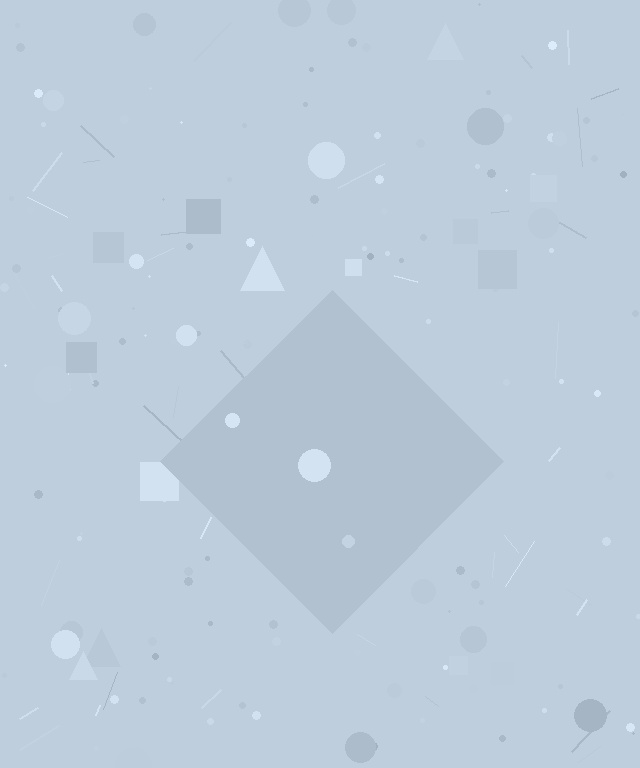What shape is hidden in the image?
A diamond is hidden in the image.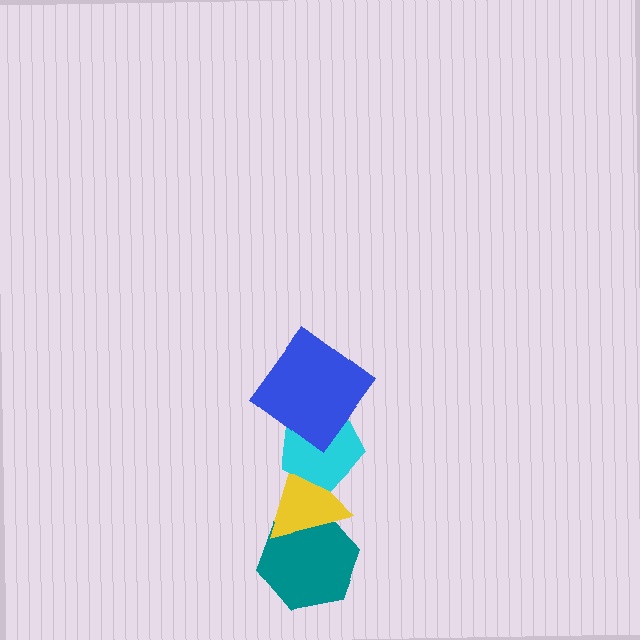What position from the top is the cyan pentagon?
The cyan pentagon is 2nd from the top.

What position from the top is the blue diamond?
The blue diamond is 1st from the top.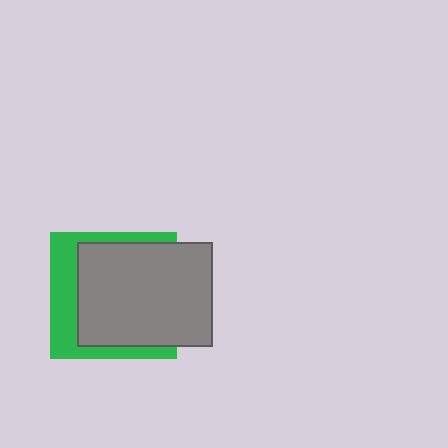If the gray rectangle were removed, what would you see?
You would see the complete green square.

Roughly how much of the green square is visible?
A small part of it is visible (roughly 35%).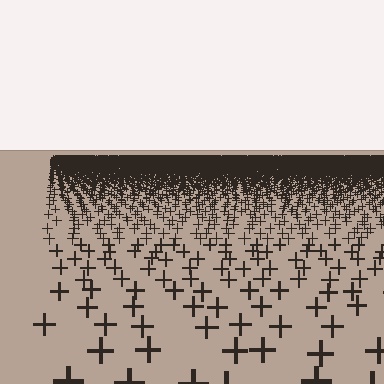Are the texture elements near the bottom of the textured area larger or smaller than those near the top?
Larger. Near the bottom, elements are closer to the viewer and appear at a bigger on-screen size.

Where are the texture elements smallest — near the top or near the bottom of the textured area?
Near the top.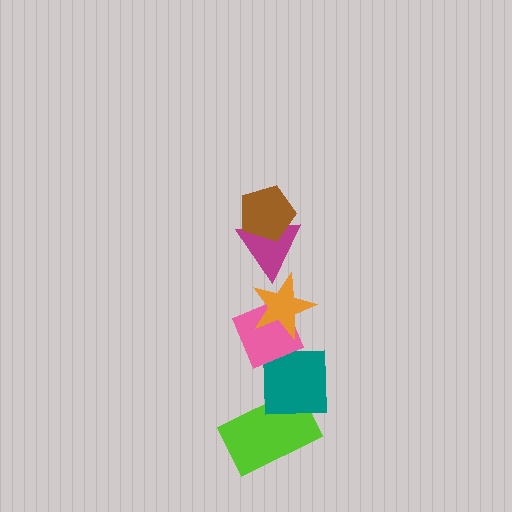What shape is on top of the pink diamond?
The orange star is on top of the pink diamond.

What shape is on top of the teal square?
The pink diamond is on top of the teal square.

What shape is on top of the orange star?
The magenta triangle is on top of the orange star.